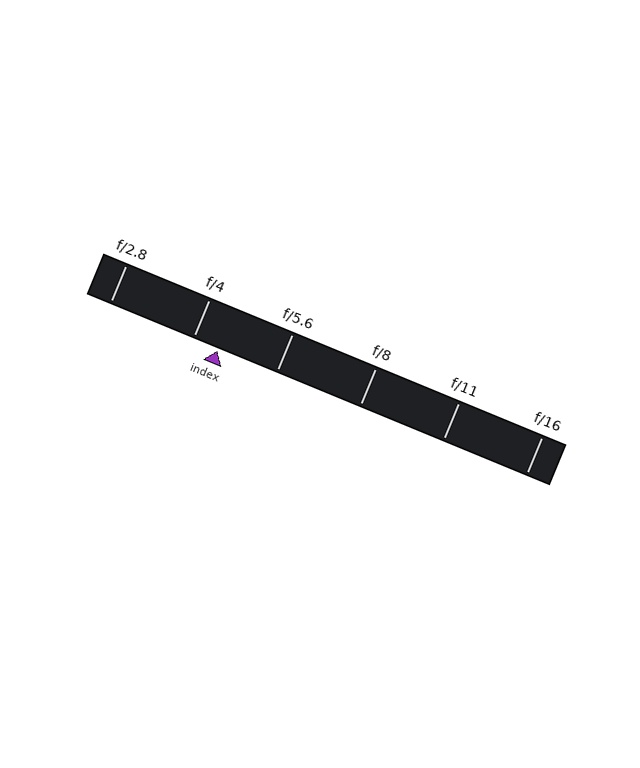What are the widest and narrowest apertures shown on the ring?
The widest aperture shown is f/2.8 and the narrowest is f/16.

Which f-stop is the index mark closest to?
The index mark is closest to f/4.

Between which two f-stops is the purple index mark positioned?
The index mark is between f/4 and f/5.6.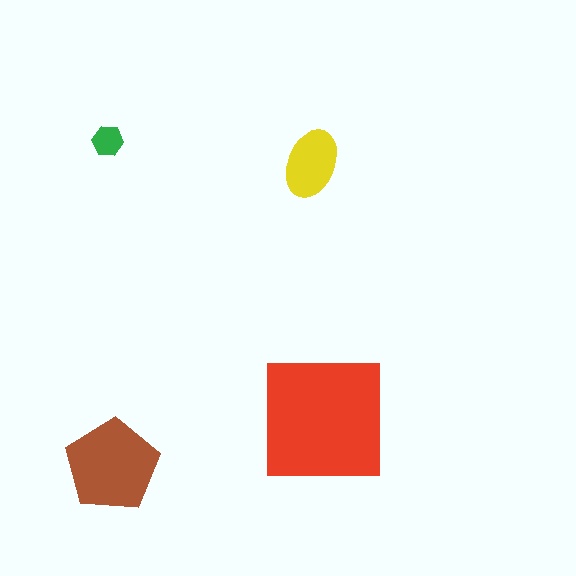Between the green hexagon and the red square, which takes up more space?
The red square.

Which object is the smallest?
The green hexagon.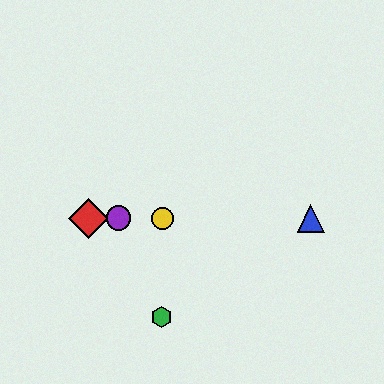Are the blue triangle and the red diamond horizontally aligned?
Yes, both are at y≈218.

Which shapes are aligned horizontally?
The red diamond, the blue triangle, the yellow circle, the purple circle are aligned horizontally.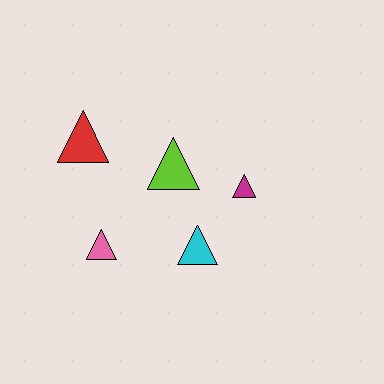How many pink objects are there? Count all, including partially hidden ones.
There is 1 pink object.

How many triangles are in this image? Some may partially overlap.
There are 5 triangles.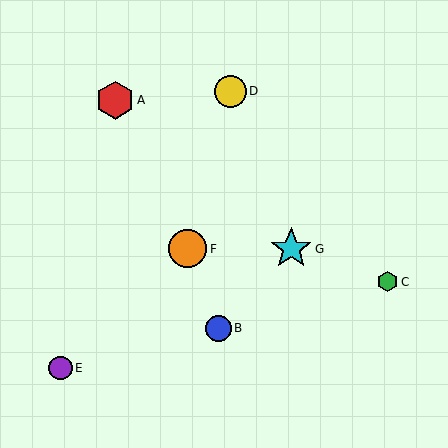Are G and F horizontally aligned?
Yes, both are at y≈249.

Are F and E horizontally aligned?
No, F is at y≈249 and E is at y≈368.